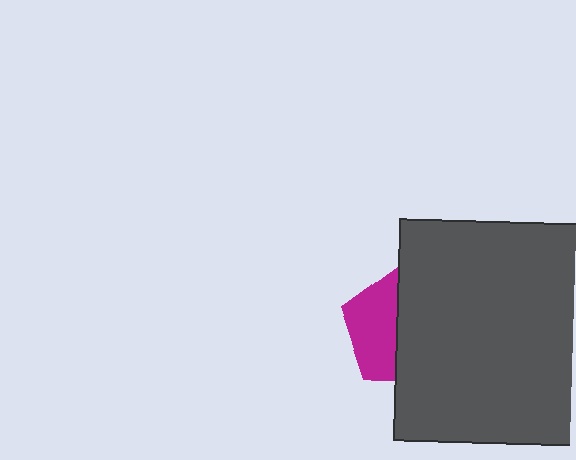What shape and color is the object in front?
The object in front is a dark gray rectangle.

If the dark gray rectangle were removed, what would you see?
You would see the complete magenta pentagon.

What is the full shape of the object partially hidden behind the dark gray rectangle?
The partially hidden object is a magenta pentagon.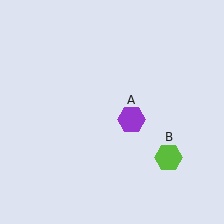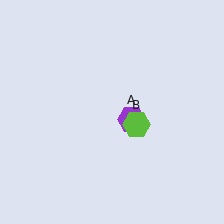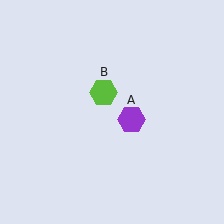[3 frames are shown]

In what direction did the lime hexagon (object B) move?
The lime hexagon (object B) moved up and to the left.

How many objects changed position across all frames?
1 object changed position: lime hexagon (object B).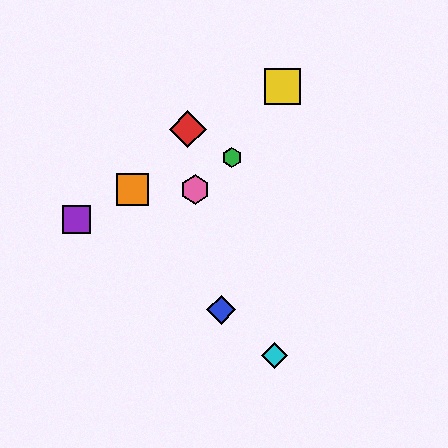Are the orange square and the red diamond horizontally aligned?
No, the orange square is at y≈189 and the red diamond is at y≈129.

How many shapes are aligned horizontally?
2 shapes (the orange square, the pink hexagon) are aligned horizontally.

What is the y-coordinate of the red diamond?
The red diamond is at y≈129.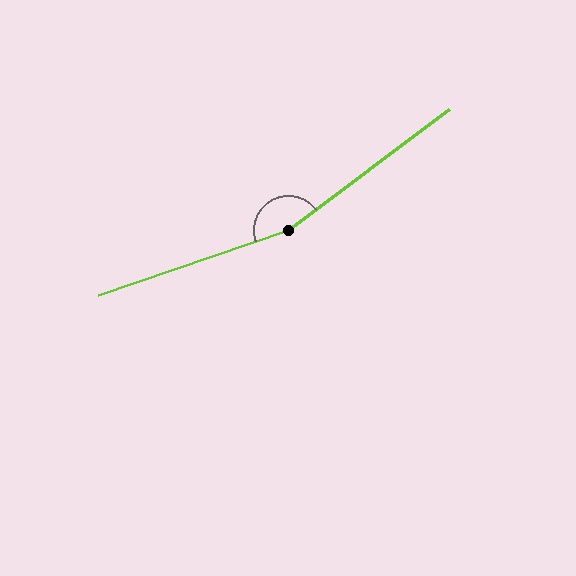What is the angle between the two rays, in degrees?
Approximately 162 degrees.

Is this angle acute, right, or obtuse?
It is obtuse.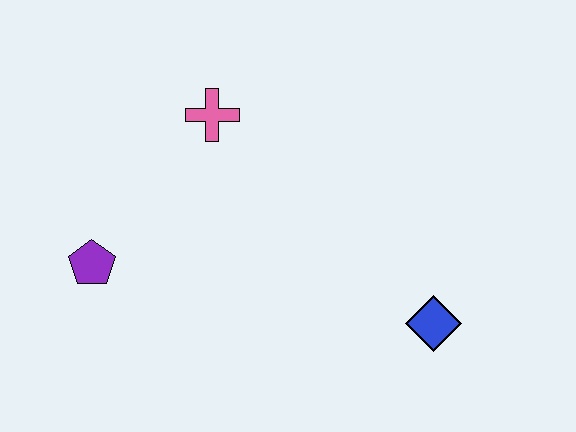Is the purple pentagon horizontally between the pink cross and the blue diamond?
No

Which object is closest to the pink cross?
The purple pentagon is closest to the pink cross.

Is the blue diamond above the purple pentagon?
No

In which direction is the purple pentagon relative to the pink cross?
The purple pentagon is below the pink cross.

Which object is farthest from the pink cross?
The blue diamond is farthest from the pink cross.